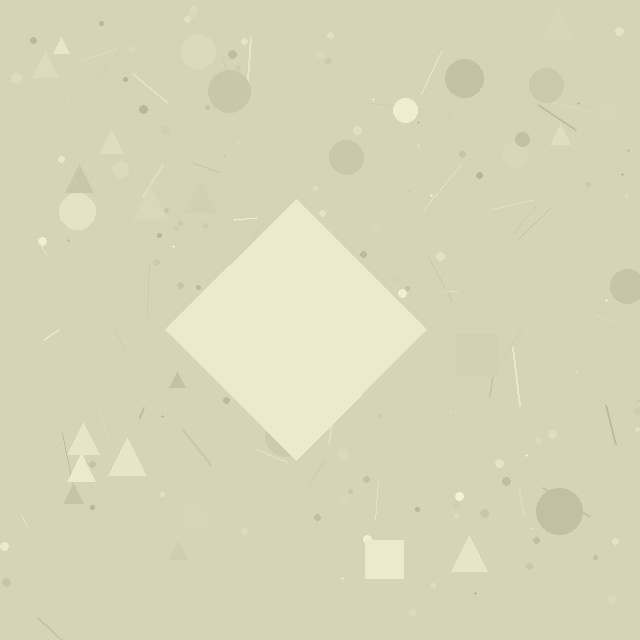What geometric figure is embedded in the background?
A diamond is embedded in the background.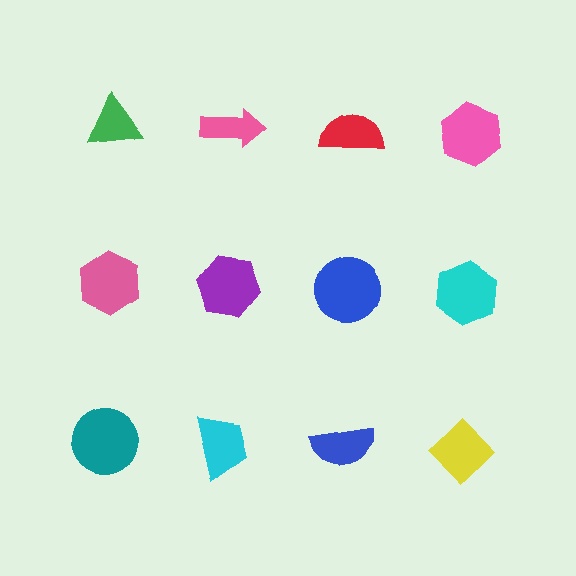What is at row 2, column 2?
A purple hexagon.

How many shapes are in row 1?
4 shapes.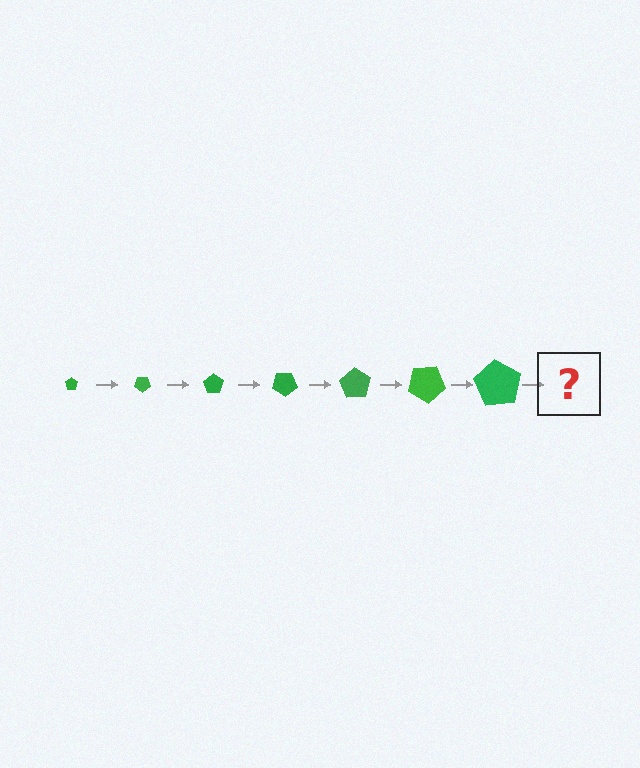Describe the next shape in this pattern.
It should be a pentagon, larger than the previous one and rotated 245 degrees from the start.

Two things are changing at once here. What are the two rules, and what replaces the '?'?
The two rules are that the pentagon grows larger each step and it rotates 35 degrees each step. The '?' should be a pentagon, larger than the previous one and rotated 245 degrees from the start.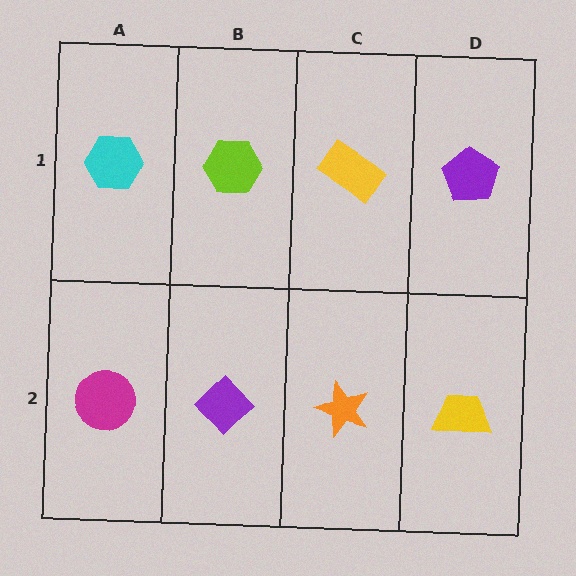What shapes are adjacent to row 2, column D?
A purple pentagon (row 1, column D), an orange star (row 2, column C).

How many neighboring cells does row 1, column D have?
2.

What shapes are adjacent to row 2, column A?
A cyan hexagon (row 1, column A), a purple diamond (row 2, column B).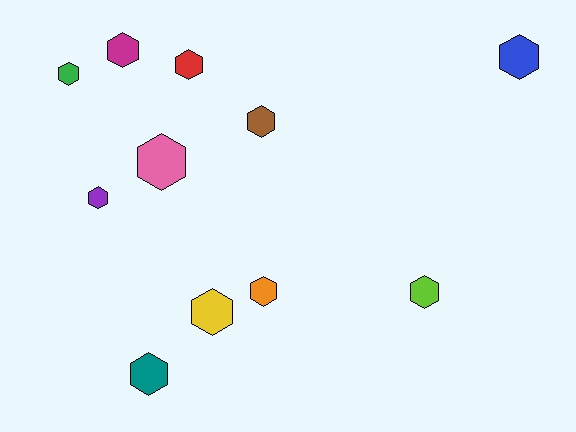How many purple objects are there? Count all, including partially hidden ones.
There is 1 purple object.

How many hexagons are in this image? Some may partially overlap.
There are 11 hexagons.